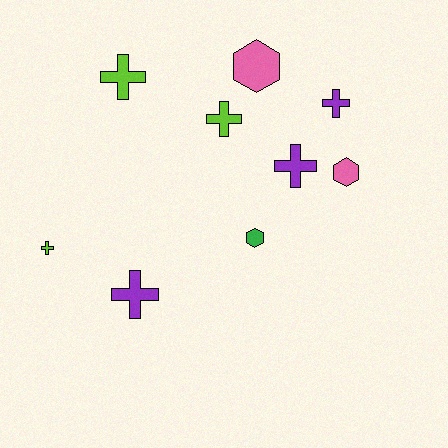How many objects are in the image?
There are 9 objects.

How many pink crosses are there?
There are no pink crosses.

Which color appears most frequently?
Lime, with 3 objects.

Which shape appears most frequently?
Cross, with 6 objects.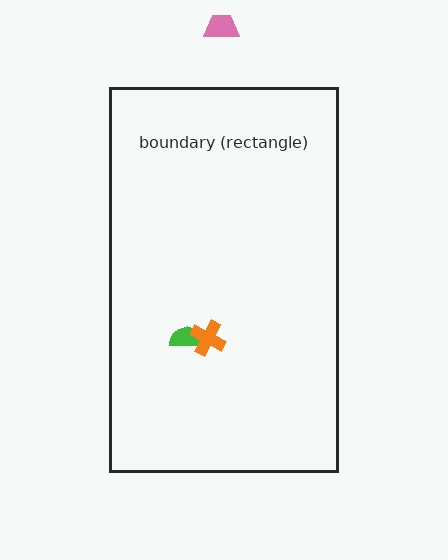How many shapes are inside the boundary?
2 inside, 1 outside.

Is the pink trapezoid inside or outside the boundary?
Outside.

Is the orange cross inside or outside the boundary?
Inside.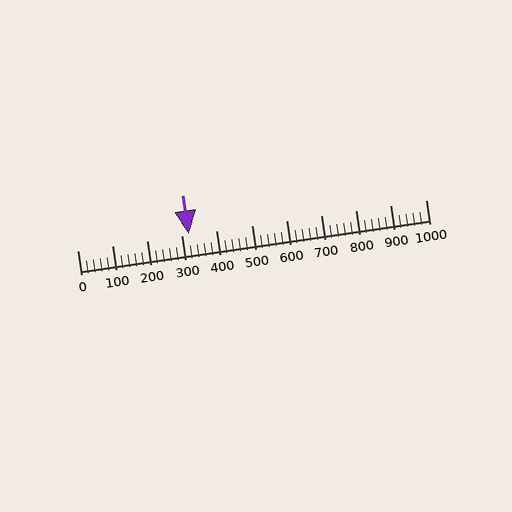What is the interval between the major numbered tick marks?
The major tick marks are spaced 100 units apart.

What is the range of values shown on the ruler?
The ruler shows values from 0 to 1000.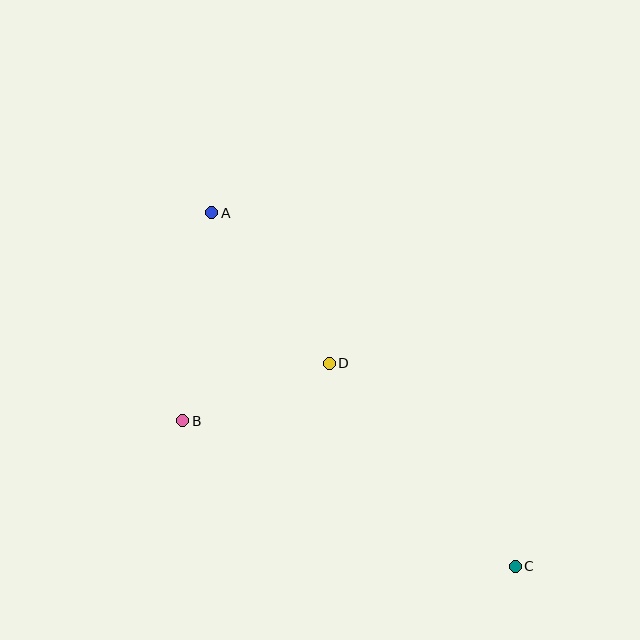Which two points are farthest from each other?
Points A and C are farthest from each other.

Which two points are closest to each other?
Points B and D are closest to each other.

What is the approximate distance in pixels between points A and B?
The distance between A and B is approximately 210 pixels.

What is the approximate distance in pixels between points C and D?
The distance between C and D is approximately 275 pixels.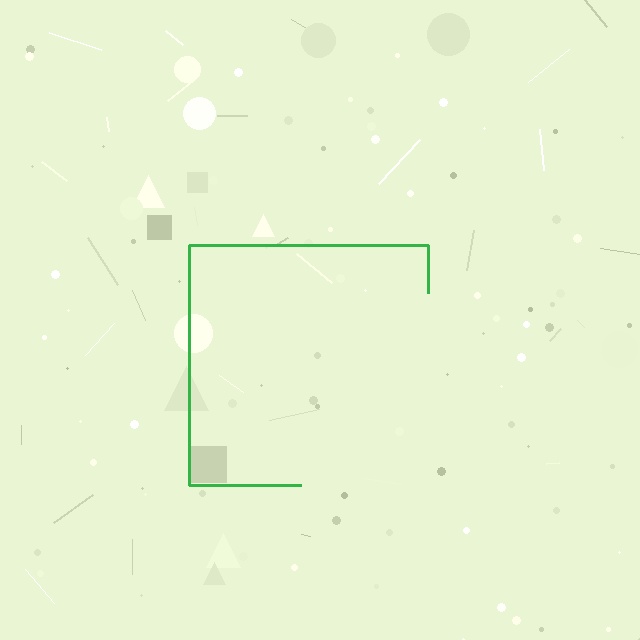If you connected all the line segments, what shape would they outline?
They would outline a square.